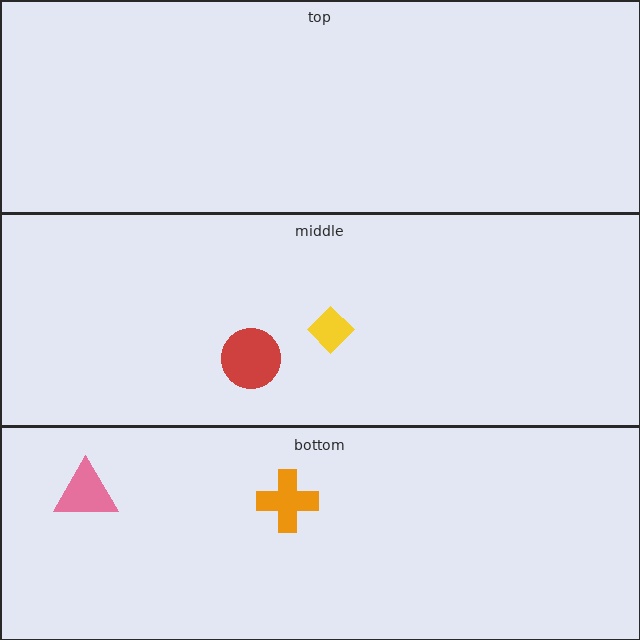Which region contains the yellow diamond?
The middle region.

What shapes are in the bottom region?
The orange cross, the pink triangle.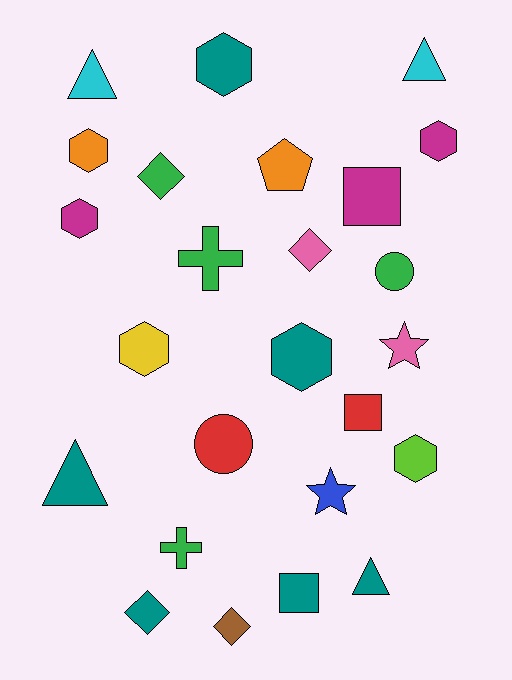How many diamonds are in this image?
There are 4 diamonds.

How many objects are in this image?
There are 25 objects.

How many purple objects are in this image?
There are no purple objects.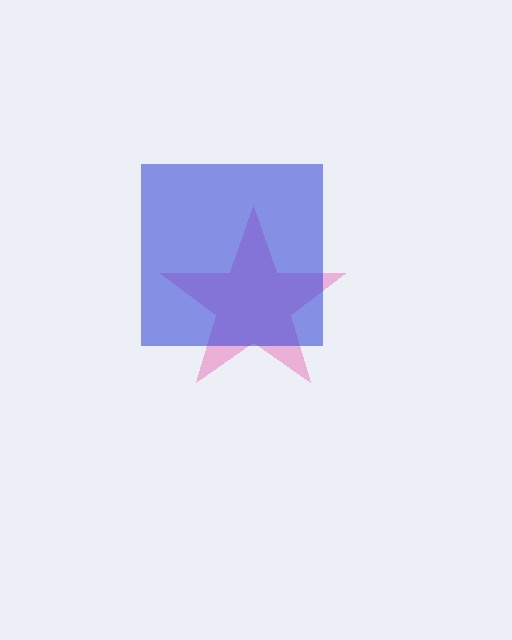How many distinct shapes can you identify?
There are 2 distinct shapes: a pink star, a blue square.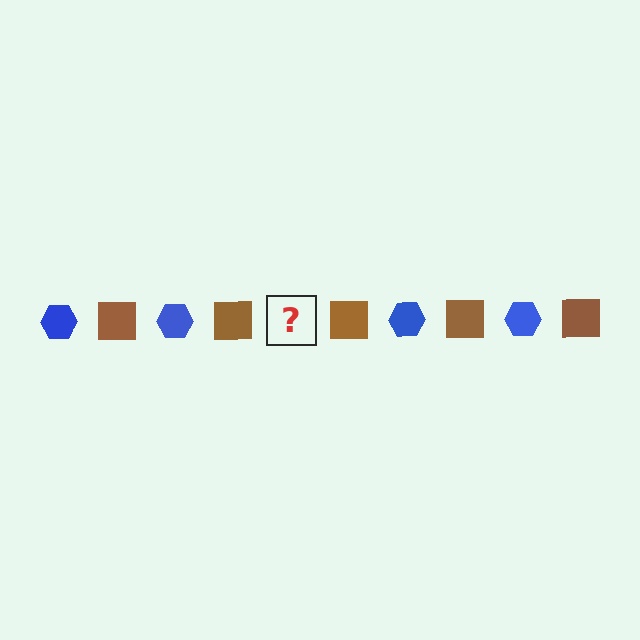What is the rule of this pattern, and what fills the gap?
The rule is that the pattern alternates between blue hexagon and brown square. The gap should be filled with a blue hexagon.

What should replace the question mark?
The question mark should be replaced with a blue hexagon.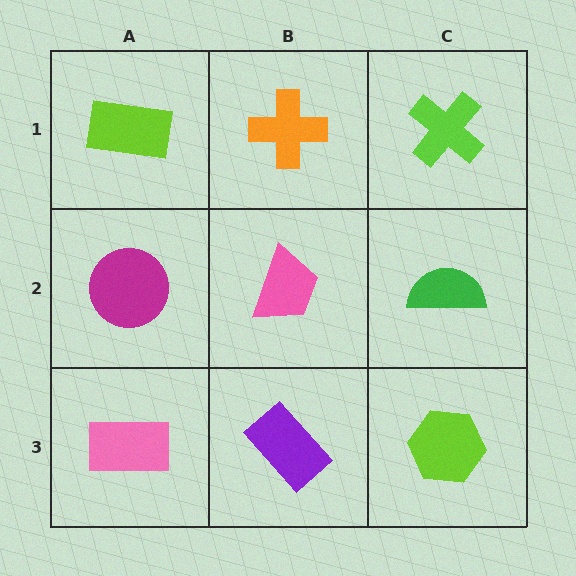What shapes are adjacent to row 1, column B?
A pink trapezoid (row 2, column B), a lime rectangle (row 1, column A), a lime cross (row 1, column C).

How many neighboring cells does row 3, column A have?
2.